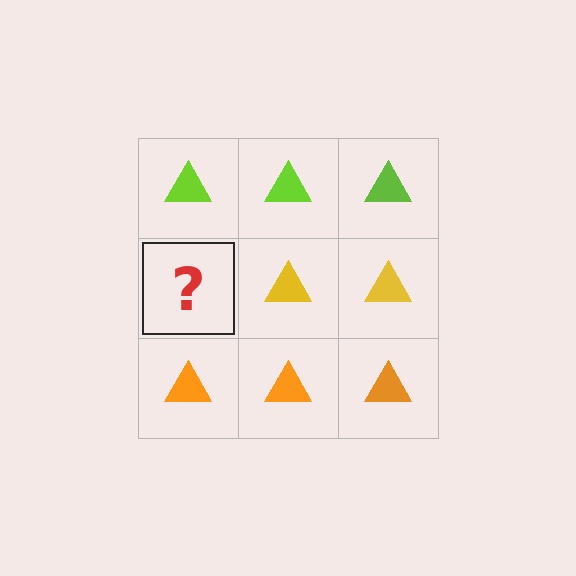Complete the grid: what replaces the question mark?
The question mark should be replaced with a yellow triangle.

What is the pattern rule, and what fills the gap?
The rule is that each row has a consistent color. The gap should be filled with a yellow triangle.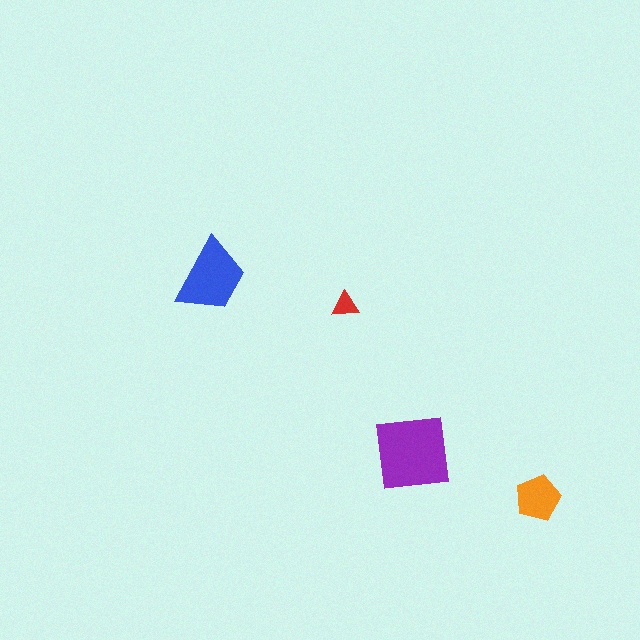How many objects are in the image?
There are 4 objects in the image.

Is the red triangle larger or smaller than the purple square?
Smaller.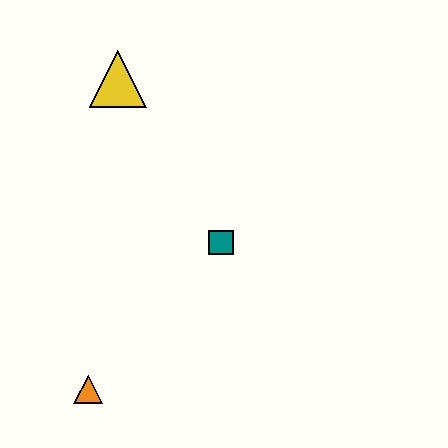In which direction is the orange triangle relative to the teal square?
The orange triangle is below the teal square.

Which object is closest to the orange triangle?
The teal square is closest to the orange triangle.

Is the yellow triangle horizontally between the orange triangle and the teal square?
Yes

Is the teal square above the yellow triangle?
No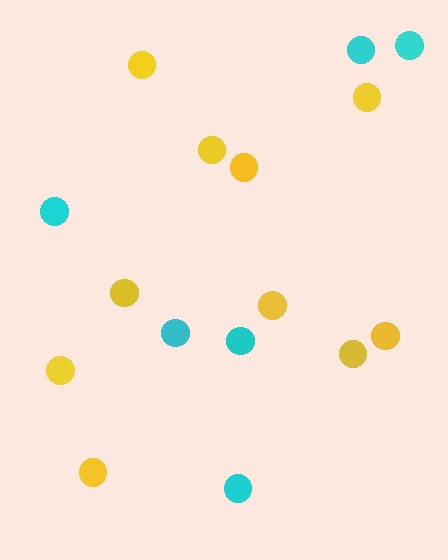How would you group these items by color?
There are 2 groups: one group of cyan circles (6) and one group of yellow circles (10).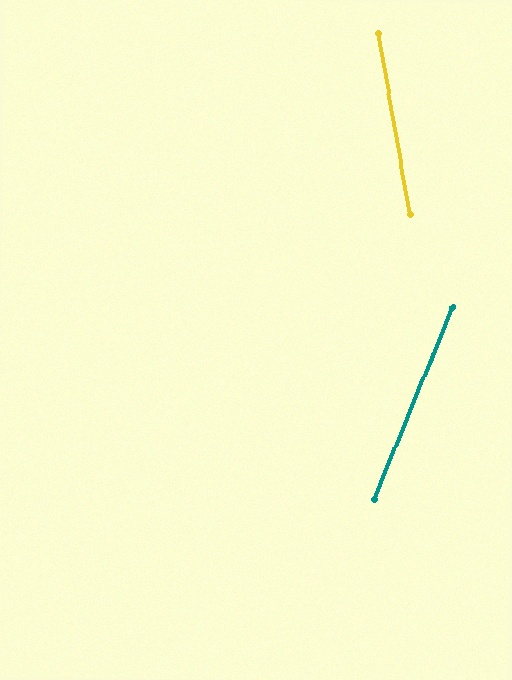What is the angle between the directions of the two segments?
Approximately 32 degrees.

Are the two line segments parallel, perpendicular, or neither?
Neither parallel nor perpendicular — they differ by about 32°.